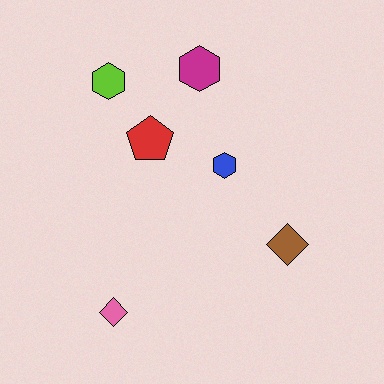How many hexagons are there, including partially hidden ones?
There are 3 hexagons.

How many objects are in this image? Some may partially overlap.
There are 6 objects.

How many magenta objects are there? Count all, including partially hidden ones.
There is 1 magenta object.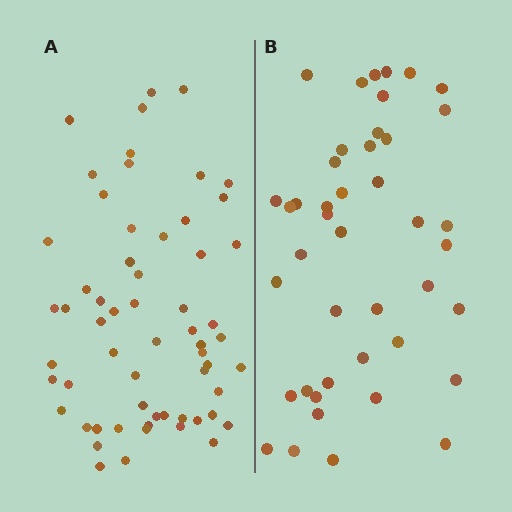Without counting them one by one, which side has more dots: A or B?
Region A (the left region) has more dots.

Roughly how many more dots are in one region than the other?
Region A has approximately 15 more dots than region B.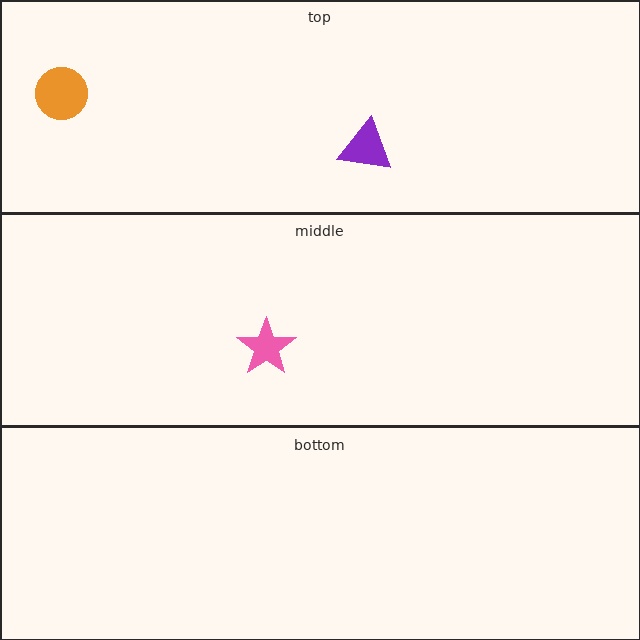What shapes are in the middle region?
The pink star.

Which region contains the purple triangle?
The top region.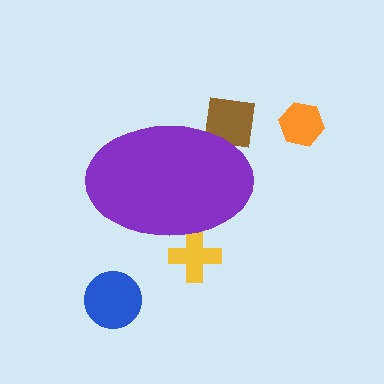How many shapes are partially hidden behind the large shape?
2 shapes are partially hidden.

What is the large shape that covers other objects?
A purple ellipse.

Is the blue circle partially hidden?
No, the blue circle is fully visible.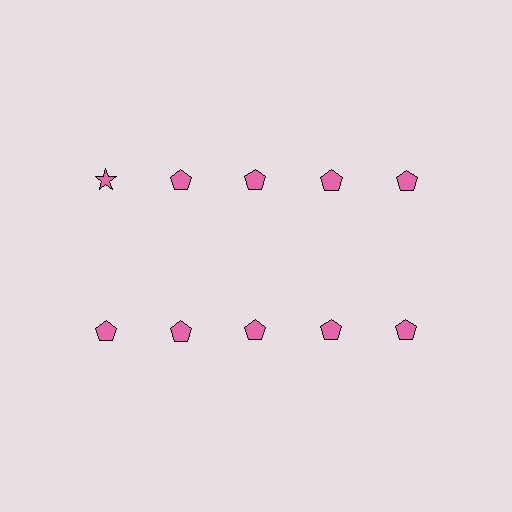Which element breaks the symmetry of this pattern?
The pink star in the top row, leftmost column breaks the symmetry. All other shapes are pink pentagons.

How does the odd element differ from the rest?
It has a different shape: star instead of pentagon.